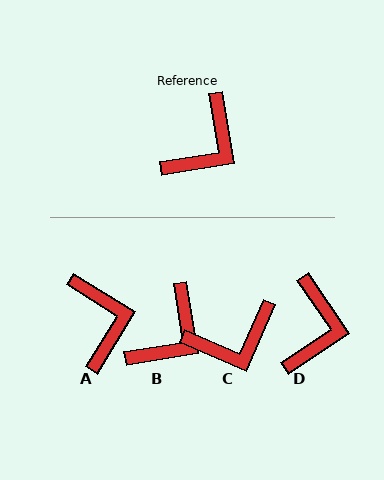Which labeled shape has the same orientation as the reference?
B.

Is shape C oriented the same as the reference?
No, it is off by about 33 degrees.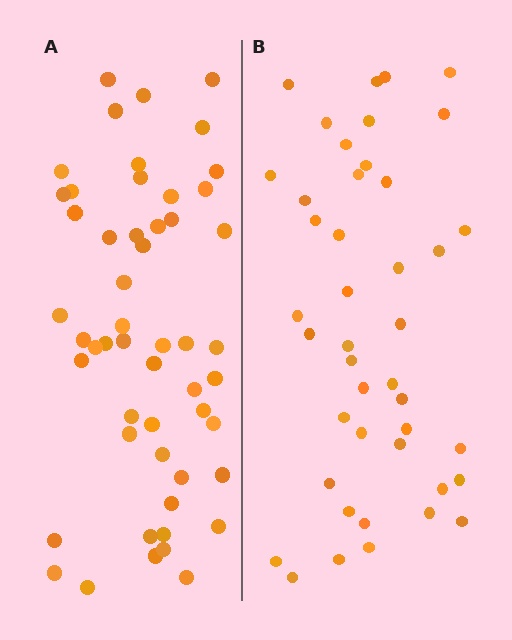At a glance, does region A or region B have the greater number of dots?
Region A (the left region) has more dots.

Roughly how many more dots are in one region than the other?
Region A has roughly 8 or so more dots than region B.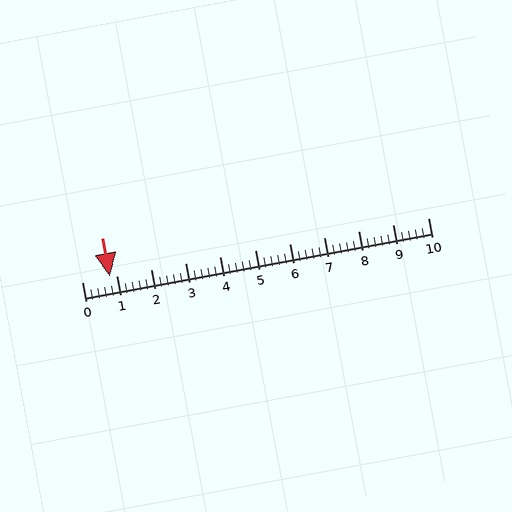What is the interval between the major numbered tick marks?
The major tick marks are spaced 1 units apart.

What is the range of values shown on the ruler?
The ruler shows values from 0 to 10.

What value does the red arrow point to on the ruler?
The red arrow points to approximately 0.8.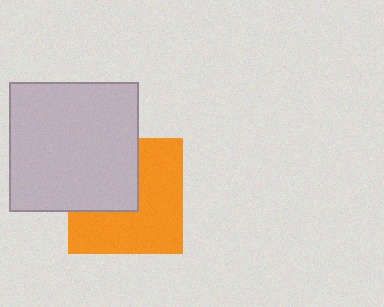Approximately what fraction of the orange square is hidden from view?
Roughly 40% of the orange square is hidden behind the light gray square.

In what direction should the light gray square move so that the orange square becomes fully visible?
The light gray square should move toward the upper-left. That is the shortest direction to clear the overlap and leave the orange square fully visible.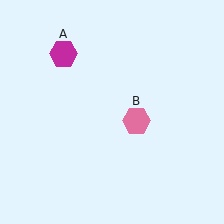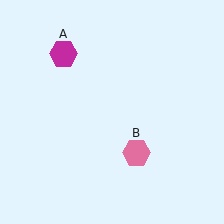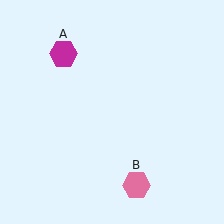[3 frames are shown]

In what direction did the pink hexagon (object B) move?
The pink hexagon (object B) moved down.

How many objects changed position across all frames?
1 object changed position: pink hexagon (object B).